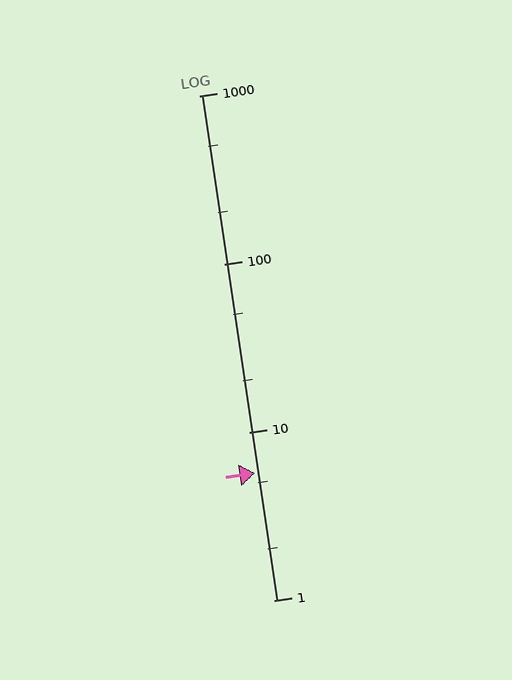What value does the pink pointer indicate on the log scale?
The pointer indicates approximately 5.7.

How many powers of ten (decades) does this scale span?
The scale spans 3 decades, from 1 to 1000.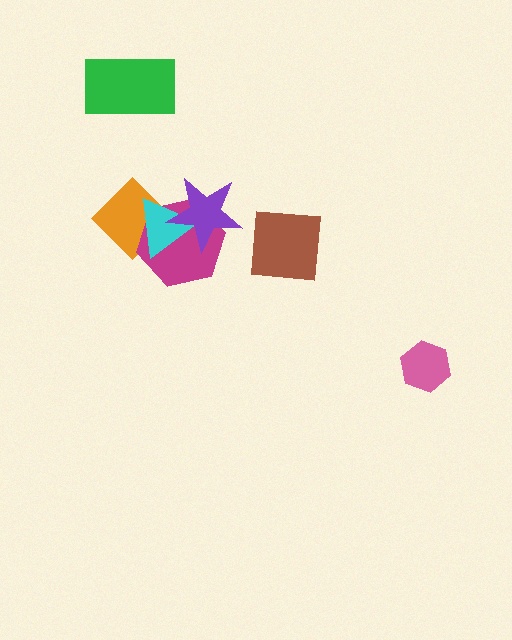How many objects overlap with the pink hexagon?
0 objects overlap with the pink hexagon.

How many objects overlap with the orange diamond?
3 objects overlap with the orange diamond.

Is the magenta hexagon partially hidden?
Yes, it is partially covered by another shape.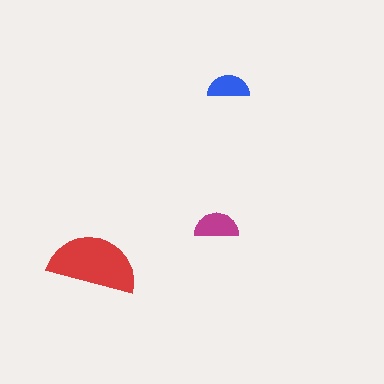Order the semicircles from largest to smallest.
the red one, the magenta one, the blue one.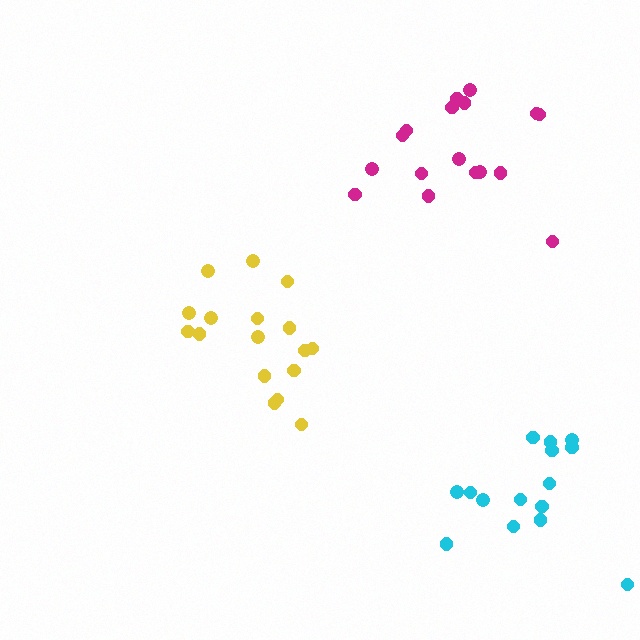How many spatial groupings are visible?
There are 3 spatial groupings.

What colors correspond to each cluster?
The clusters are colored: yellow, cyan, magenta.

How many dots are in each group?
Group 1: 17 dots, Group 2: 15 dots, Group 3: 17 dots (49 total).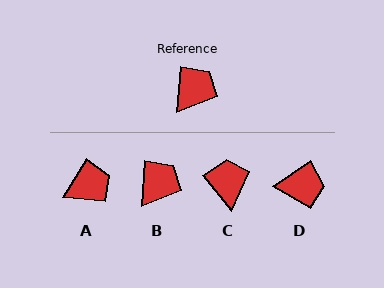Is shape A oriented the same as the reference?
No, it is off by about 27 degrees.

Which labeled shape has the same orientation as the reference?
B.